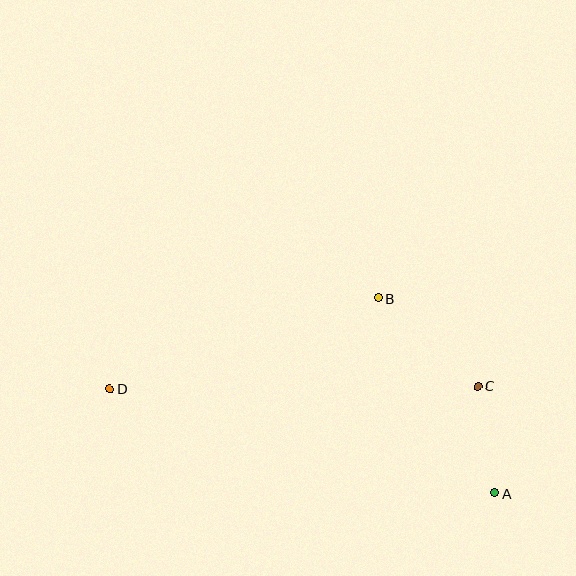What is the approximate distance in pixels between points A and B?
The distance between A and B is approximately 227 pixels.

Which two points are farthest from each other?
Points A and D are farthest from each other.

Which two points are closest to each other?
Points A and C are closest to each other.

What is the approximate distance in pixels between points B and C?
The distance between B and C is approximately 133 pixels.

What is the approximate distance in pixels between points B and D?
The distance between B and D is approximately 283 pixels.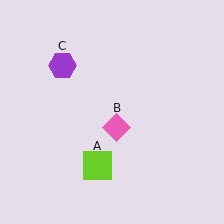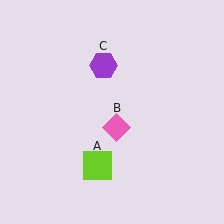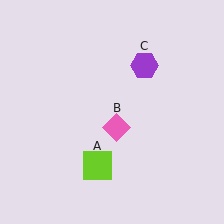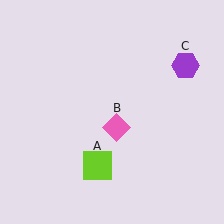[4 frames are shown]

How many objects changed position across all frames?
1 object changed position: purple hexagon (object C).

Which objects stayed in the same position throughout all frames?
Lime square (object A) and pink diamond (object B) remained stationary.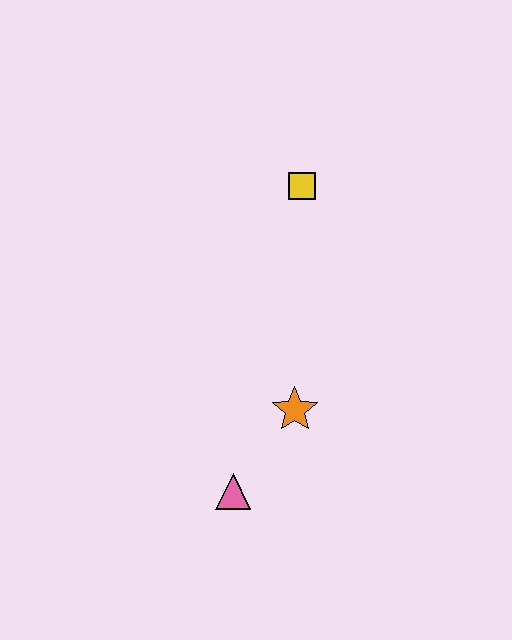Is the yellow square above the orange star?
Yes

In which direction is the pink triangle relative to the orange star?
The pink triangle is below the orange star.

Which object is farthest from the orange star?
The yellow square is farthest from the orange star.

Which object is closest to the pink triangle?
The orange star is closest to the pink triangle.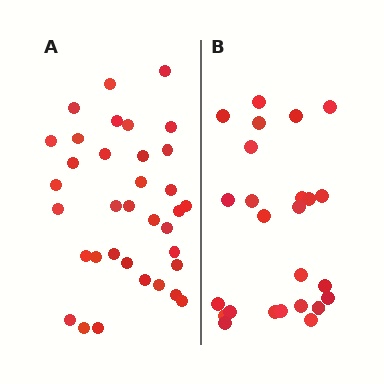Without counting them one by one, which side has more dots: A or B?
Region A (the left region) has more dots.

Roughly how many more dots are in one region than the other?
Region A has roughly 10 or so more dots than region B.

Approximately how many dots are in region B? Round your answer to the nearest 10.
About 20 dots. (The exact count is 25, which rounds to 20.)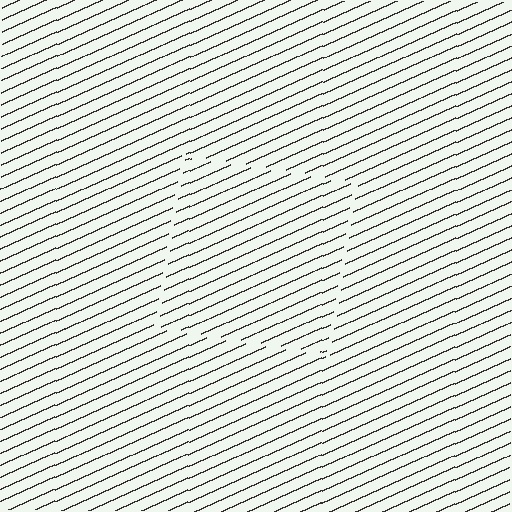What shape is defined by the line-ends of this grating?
An illusory square. The interior of the shape contains the same grating, shifted by half a period — the contour is defined by the phase discontinuity where line-ends from the inner and outer gratings abut.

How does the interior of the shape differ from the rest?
The interior of the shape contains the same grating, shifted by half a period — the contour is defined by the phase discontinuity where line-ends from the inner and outer gratings abut.